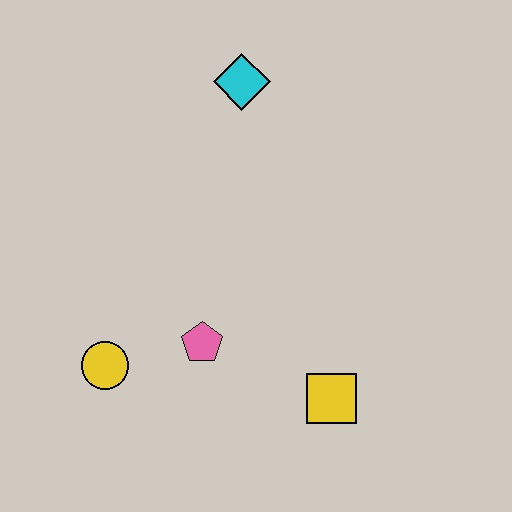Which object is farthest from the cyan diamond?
The yellow square is farthest from the cyan diamond.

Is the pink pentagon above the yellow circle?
Yes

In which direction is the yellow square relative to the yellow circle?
The yellow square is to the right of the yellow circle.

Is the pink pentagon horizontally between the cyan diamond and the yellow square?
No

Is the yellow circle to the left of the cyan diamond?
Yes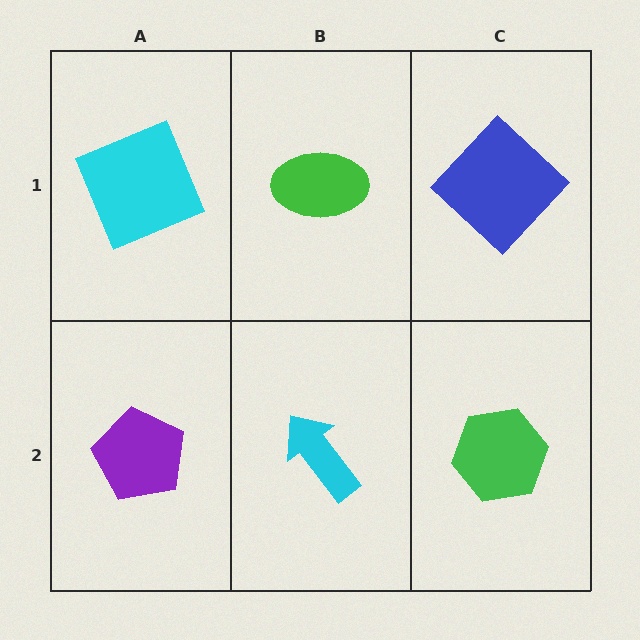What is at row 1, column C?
A blue diamond.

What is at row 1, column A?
A cyan square.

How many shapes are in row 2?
3 shapes.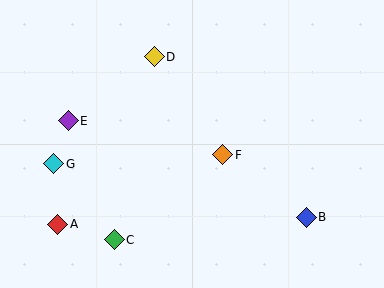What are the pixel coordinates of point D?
Point D is at (154, 57).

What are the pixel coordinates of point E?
Point E is at (68, 121).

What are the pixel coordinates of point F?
Point F is at (223, 155).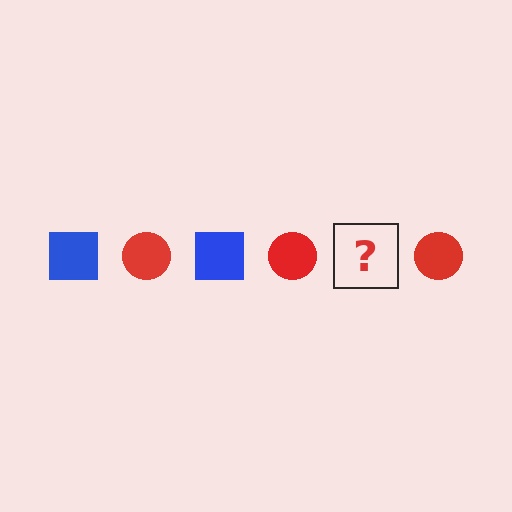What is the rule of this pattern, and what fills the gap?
The rule is that the pattern alternates between blue square and red circle. The gap should be filled with a blue square.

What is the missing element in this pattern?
The missing element is a blue square.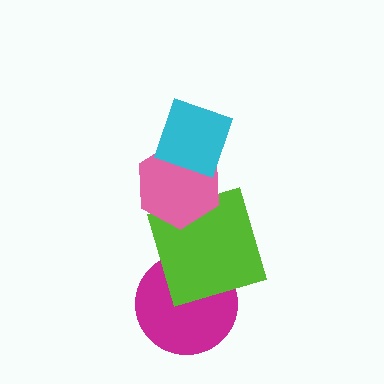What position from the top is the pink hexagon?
The pink hexagon is 2nd from the top.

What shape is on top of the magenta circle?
The lime square is on top of the magenta circle.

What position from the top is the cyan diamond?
The cyan diamond is 1st from the top.